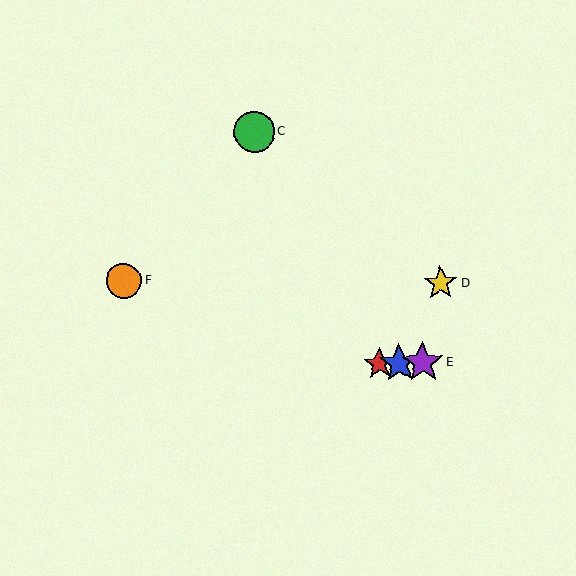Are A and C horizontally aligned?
No, A is at y≈364 and C is at y≈132.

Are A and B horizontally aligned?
Yes, both are at y≈364.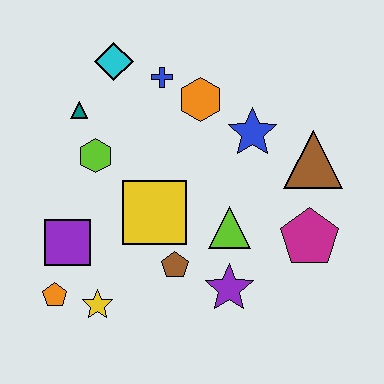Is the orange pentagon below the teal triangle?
Yes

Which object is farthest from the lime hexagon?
The magenta pentagon is farthest from the lime hexagon.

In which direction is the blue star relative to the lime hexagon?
The blue star is to the right of the lime hexagon.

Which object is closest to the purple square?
The orange pentagon is closest to the purple square.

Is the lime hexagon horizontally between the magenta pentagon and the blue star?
No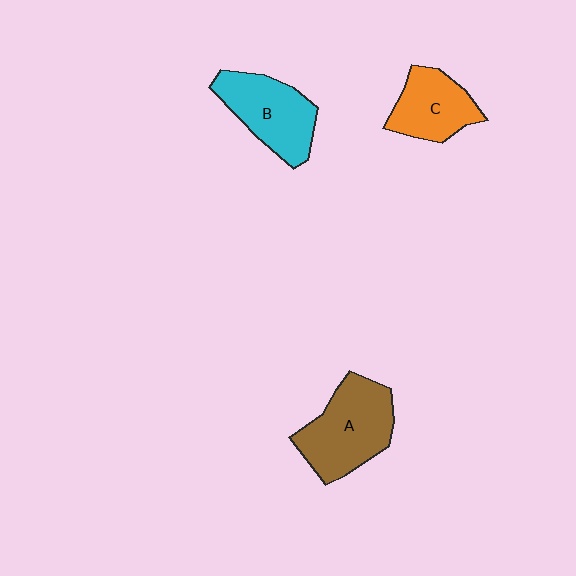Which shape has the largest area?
Shape A (brown).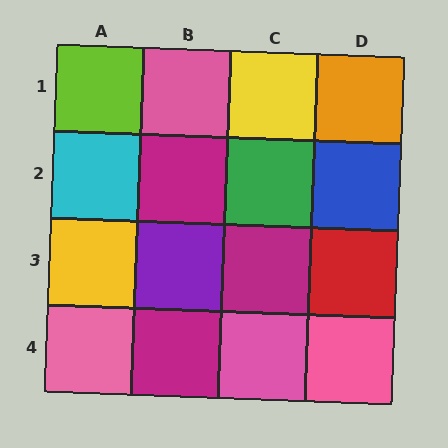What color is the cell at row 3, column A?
Yellow.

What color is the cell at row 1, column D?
Orange.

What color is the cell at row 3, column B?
Purple.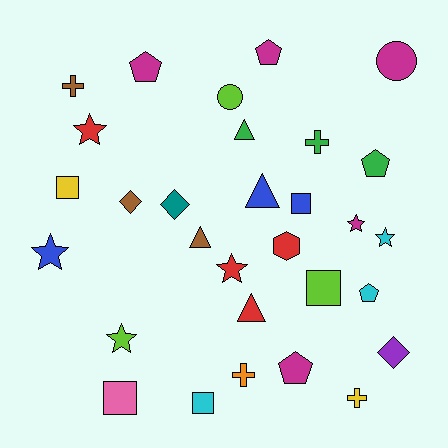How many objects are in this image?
There are 30 objects.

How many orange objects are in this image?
There is 1 orange object.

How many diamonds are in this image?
There are 3 diamonds.